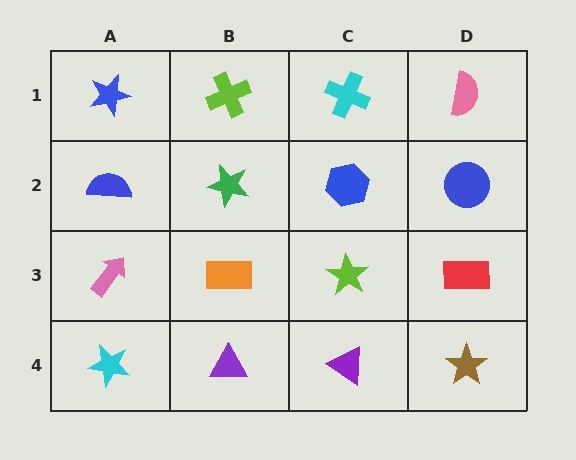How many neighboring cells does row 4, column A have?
2.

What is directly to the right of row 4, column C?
A brown star.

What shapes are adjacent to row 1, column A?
A blue semicircle (row 2, column A), a lime cross (row 1, column B).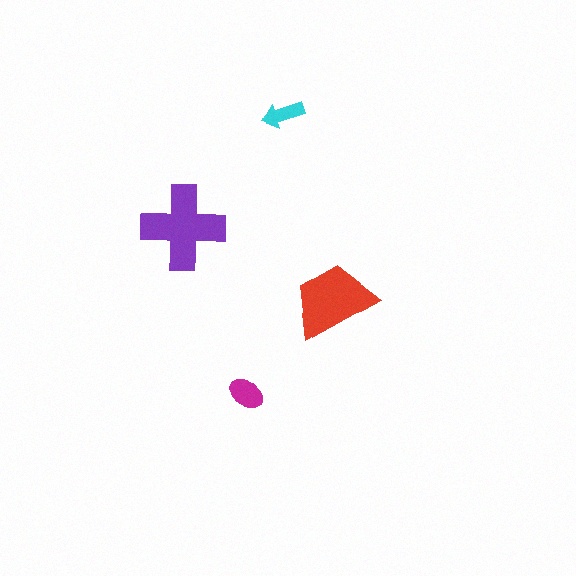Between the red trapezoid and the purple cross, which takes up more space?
The purple cross.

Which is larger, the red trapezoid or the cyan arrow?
The red trapezoid.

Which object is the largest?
The purple cross.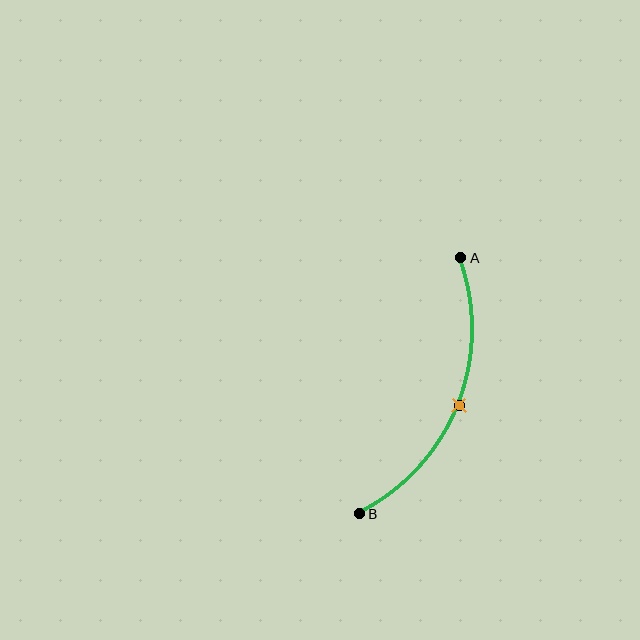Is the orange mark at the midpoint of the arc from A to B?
Yes. The orange mark lies on the arc at equal arc-length from both A and B — it is the arc midpoint.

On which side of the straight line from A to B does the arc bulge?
The arc bulges to the right of the straight line connecting A and B.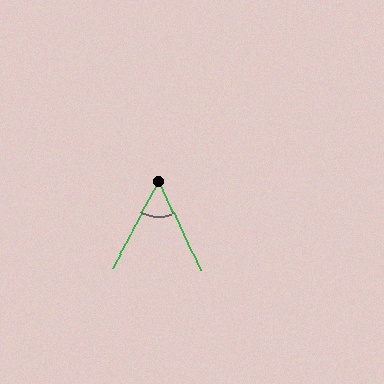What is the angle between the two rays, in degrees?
Approximately 53 degrees.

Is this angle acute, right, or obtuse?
It is acute.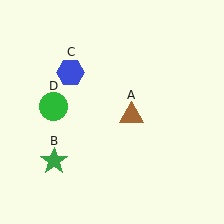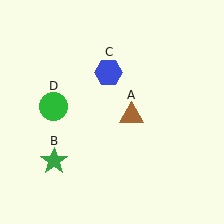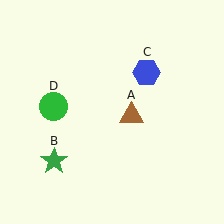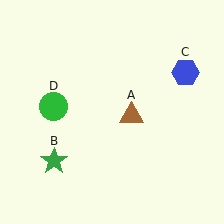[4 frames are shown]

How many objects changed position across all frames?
1 object changed position: blue hexagon (object C).